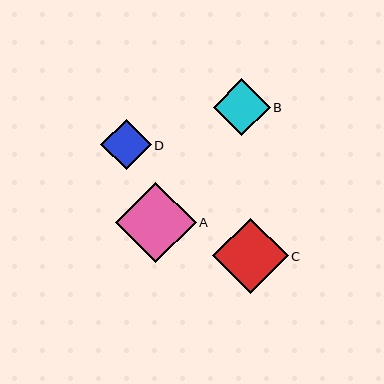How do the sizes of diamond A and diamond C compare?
Diamond A and diamond C are approximately the same size.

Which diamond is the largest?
Diamond A is the largest with a size of approximately 81 pixels.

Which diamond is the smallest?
Diamond D is the smallest with a size of approximately 50 pixels.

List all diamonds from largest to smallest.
From largest to smallest: A, C, B, D.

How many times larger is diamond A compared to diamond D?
Diamond A is approximately 1.6 times the size of diamond D.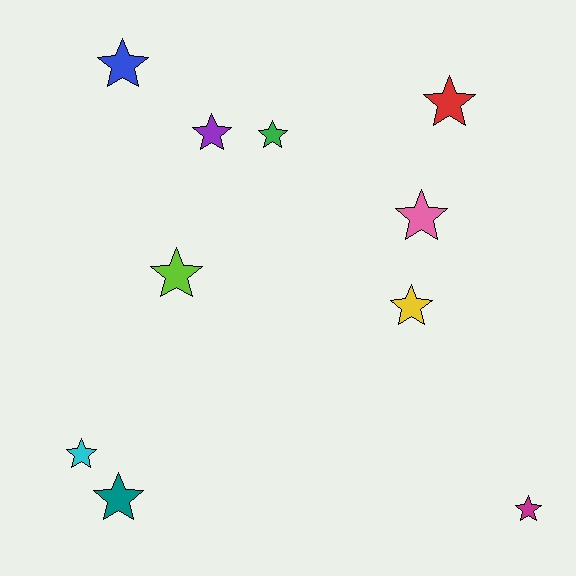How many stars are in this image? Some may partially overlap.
There are 10 stars.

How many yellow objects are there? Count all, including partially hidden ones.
There is 1 yellow object.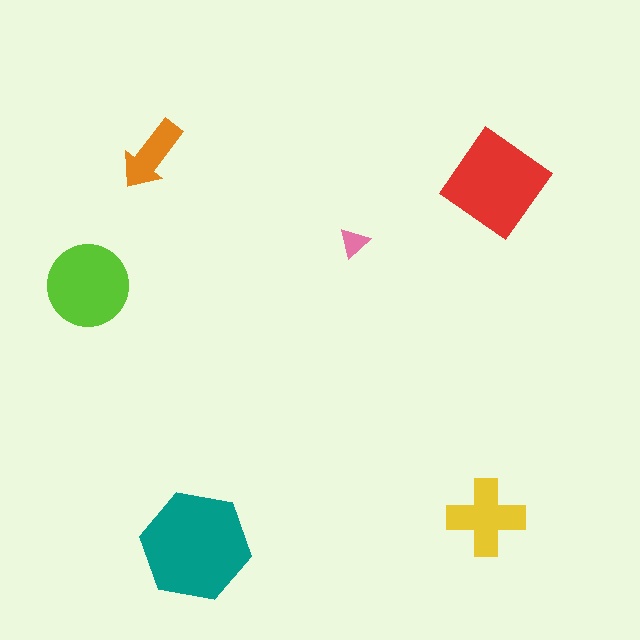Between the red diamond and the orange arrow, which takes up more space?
The red diamond.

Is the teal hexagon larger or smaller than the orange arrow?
Larger.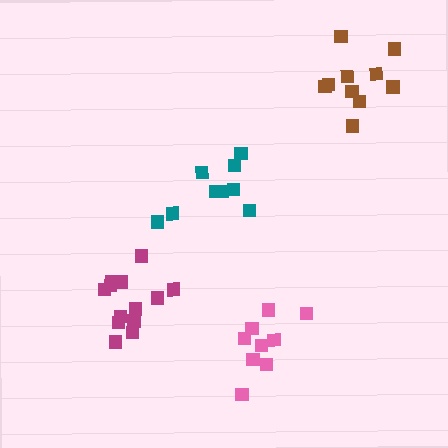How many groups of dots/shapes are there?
There are 4 groups.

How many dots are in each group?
Group 1: 9 dots, Group 2: 9 dots, Group 3: 13 dots, Group 4: 10 dots (41 total).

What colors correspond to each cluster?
The clusters are colored: teal, pink, magenta, brown.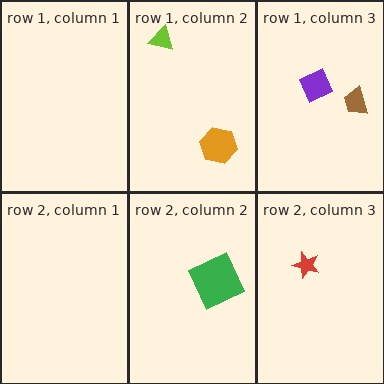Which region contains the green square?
The row 2, column 2 region.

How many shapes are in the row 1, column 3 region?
2.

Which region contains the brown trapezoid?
The row 1, column 3 region.